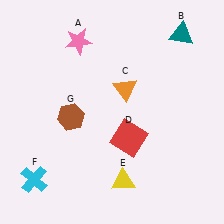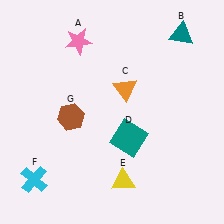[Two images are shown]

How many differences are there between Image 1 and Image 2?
There is 1 difference between the two images.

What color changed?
The square (D) changed from red in Image 1 to teal in Image 2.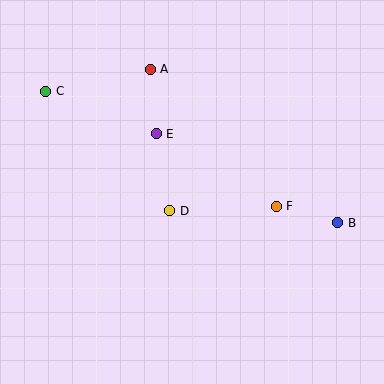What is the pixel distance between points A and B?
The distance between A and B is 243 pixels.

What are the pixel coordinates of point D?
Point D is at (170, 211).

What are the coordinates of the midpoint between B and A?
The midpoint between B and A is at (244, 146).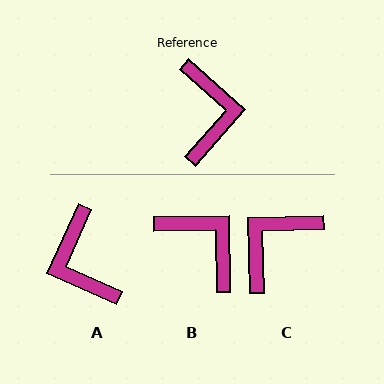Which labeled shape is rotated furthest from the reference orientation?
A, about 163 degrees away.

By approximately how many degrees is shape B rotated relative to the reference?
Approximately 42 degrees counter-clockwise.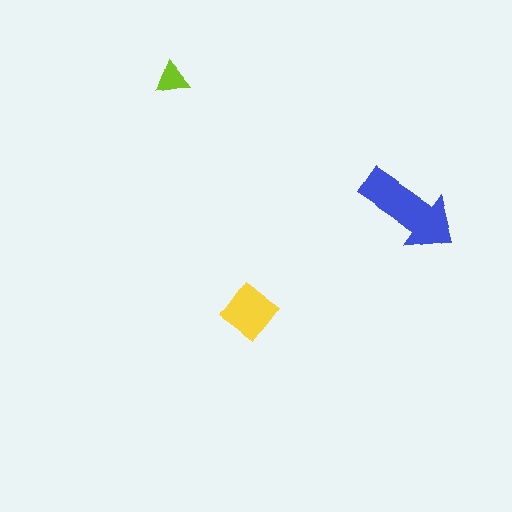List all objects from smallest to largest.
The lime triangle, the yellow diamond, the blue arrow.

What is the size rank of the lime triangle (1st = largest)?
3rd.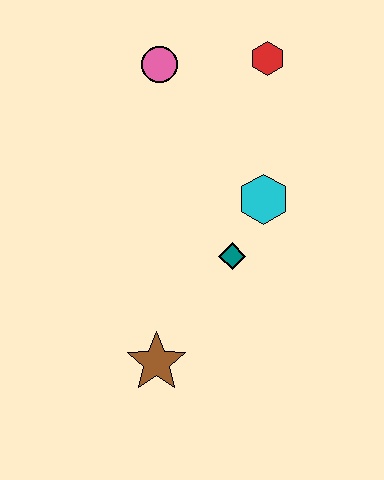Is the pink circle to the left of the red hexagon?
Yes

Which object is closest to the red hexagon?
The pink circle is closest to the red hexagon.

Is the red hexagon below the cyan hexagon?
No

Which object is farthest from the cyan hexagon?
The brown star is farthest from the cyan hexagon.